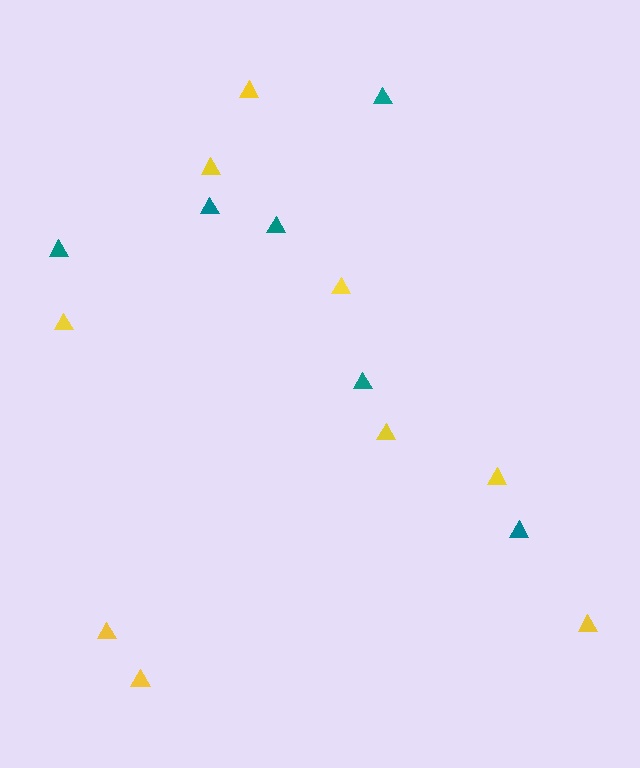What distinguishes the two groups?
There are 2 groups: one group of teal triangles (6) and one group of yellow triangles (9).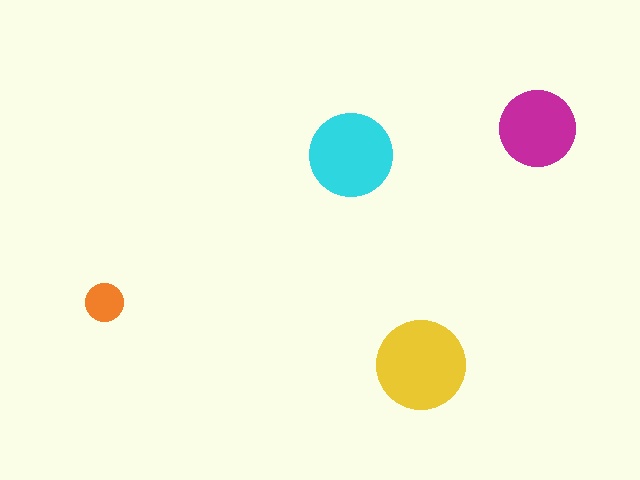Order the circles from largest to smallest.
the yellow one, the cyan one, the magenta one, the orange one.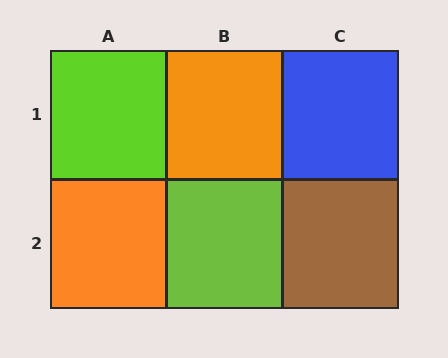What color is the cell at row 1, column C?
Blue.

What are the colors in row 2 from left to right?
Orange, lime, brown.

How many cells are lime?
2 cells are lime.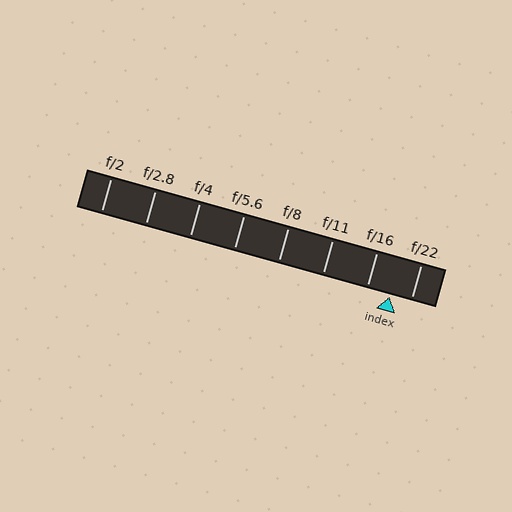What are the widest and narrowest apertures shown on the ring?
The widest aperture shown is f/2 and the narrowest is f/22.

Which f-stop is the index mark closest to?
The index mark is closest to f/22.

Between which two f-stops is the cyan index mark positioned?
The index mark is between f/16 and f/22.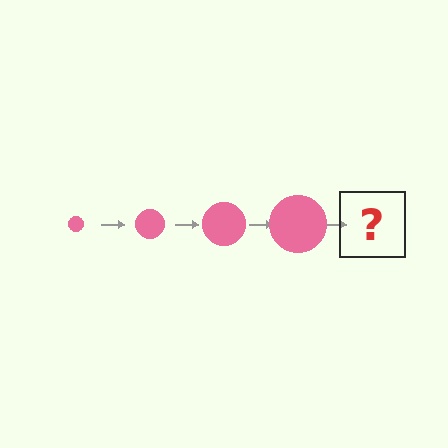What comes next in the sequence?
The next element should be a pink circle, larger than the previous one.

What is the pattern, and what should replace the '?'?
The pattern is that the circle gets progressively larger each step. The '?' should be a pink circle, larger than the previous one.